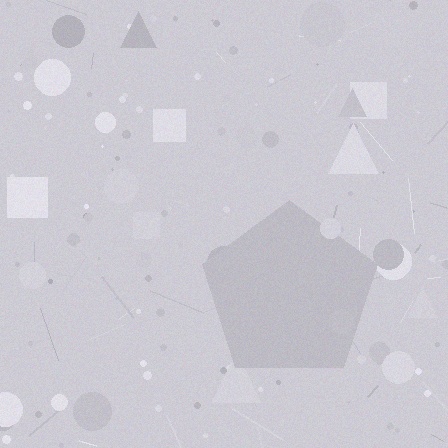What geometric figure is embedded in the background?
A pentagon is embedded in the background.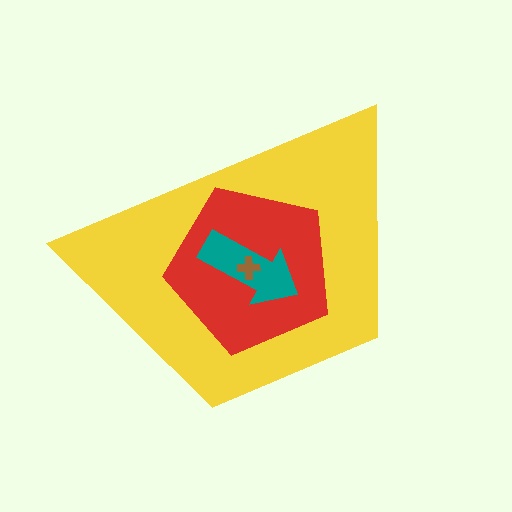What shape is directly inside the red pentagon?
The teal arrow.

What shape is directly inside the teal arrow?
The brown cross.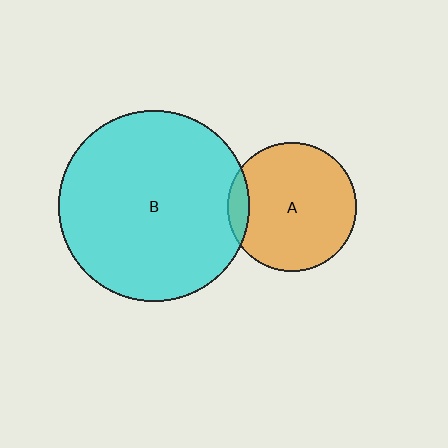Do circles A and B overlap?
Yes.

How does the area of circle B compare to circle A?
Approximately 2.2 times.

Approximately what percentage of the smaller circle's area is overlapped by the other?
Approximately 10%.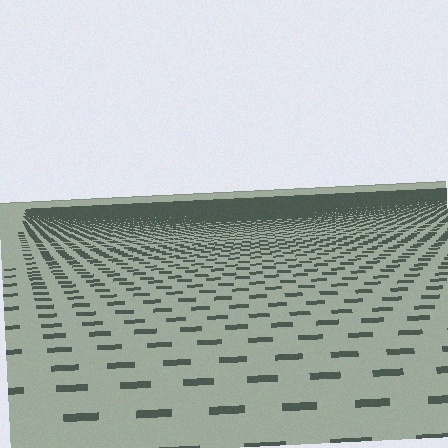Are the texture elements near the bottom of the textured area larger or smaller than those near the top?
Larger. Near the bottom, elements are closer to the viewer and appear at a bigger on-screen size.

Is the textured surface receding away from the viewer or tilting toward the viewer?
The surface is receding away from the viewer. Texture elements get smaller and denser toward the top.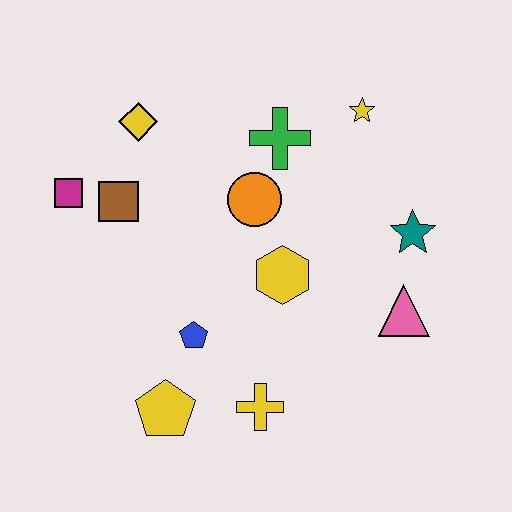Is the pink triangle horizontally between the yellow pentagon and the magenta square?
No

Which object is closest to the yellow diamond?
The brown square is closest to the yellow diamond.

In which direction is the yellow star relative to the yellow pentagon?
The yellow star is above the yellow pentagon.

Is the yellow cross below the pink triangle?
Yes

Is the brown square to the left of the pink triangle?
Yes